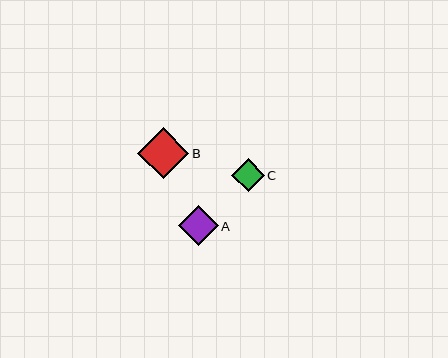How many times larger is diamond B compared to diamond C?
Diamond B is approximately 1.5 times the size of diamond C.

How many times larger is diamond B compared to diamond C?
Diamond B is approximately 1.5 times the size of diamond C.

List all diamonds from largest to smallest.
From largest to smallest: B, A, C.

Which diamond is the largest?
Diamond B is the largest with a size of approximately 51 pixels.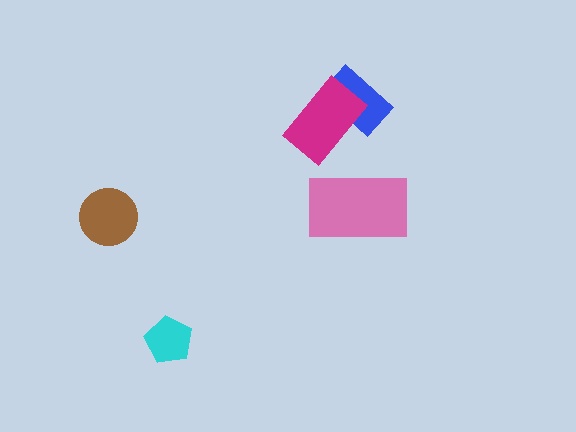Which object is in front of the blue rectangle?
The magenta rectangle is in front of the blue rectangle.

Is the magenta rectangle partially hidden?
No, no other shape covers it.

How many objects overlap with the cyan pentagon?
0 objects overlap with the cyan pentagon.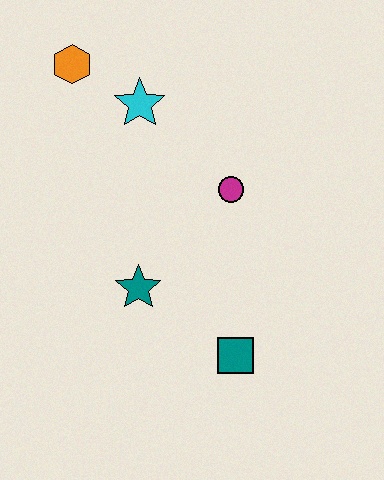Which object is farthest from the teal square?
The orange hexagon is farthest from the teal square.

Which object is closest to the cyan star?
The orange hexagon is closest to the cyan star.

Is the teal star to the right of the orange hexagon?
Yes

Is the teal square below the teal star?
Yes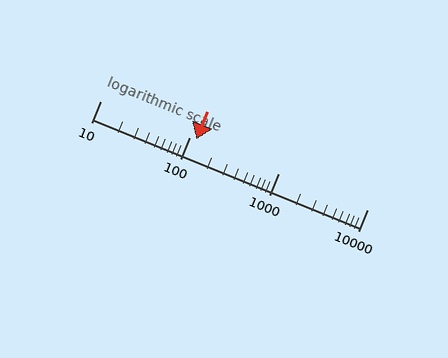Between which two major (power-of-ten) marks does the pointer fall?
The pointer is between 100 and 1000.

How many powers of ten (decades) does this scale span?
The scale spans 3 decades, from 10 to 10000.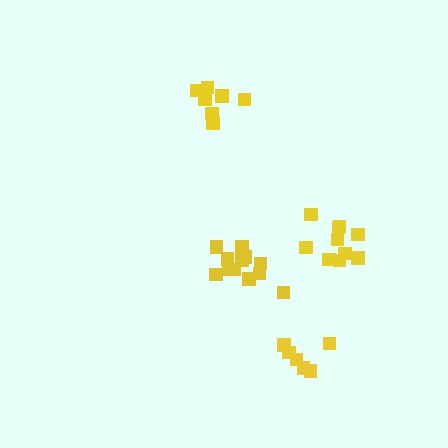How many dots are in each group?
Group 1: 7 dots, Group 2: 10 dots, Group 3: 12 dots, Group 4: 7 dots (36 total).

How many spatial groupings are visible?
There are 4 spatial groupings.